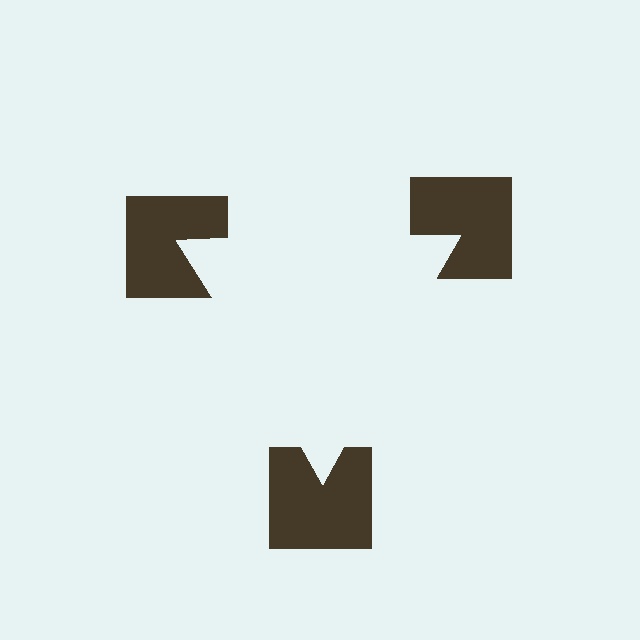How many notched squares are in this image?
There are 3 — one at each vertex of the illusory triangle.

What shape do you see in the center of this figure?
An illusory triangle — its edges are inferred from the aligned wedge cuts in the notched squares, not physically drawn.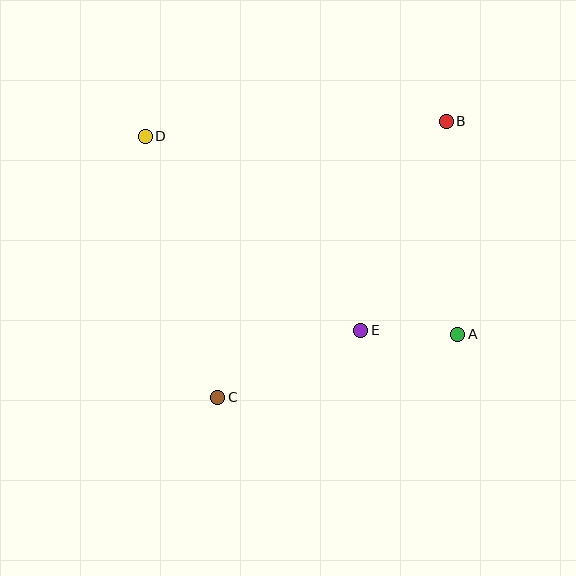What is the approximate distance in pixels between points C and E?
The distance between C and E is approximately 158 pixels.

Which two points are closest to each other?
Points A and E are closest to each other.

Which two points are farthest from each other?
Points A and D are farthest from each other.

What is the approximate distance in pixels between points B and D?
The distance between B and D is approximately 301 pixels.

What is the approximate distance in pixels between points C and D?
The distance between C and D is approximately 271 pixels.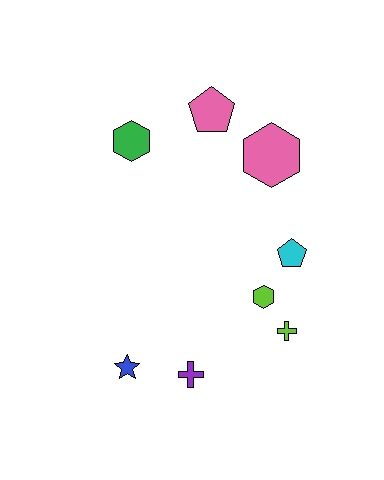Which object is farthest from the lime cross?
The green hexagon is farthest from the lime cross.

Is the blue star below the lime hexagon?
Yes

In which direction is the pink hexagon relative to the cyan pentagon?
The pink hexagon is above the cyan pentagon.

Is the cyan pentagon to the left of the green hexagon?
No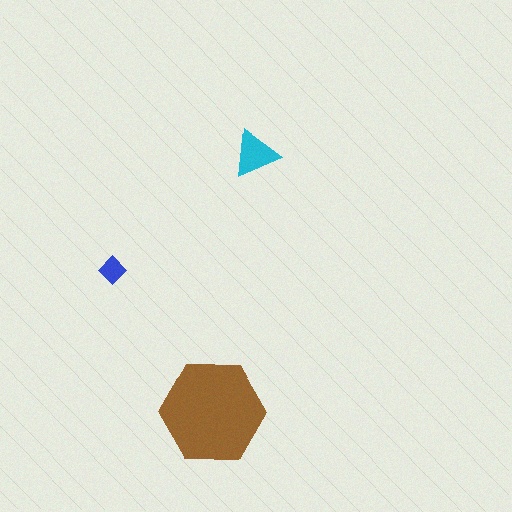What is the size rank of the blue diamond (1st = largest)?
3rd.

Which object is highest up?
The cyan triangle is topmost.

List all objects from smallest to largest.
The blue diamond, the cyan triangle, the brown hexagon.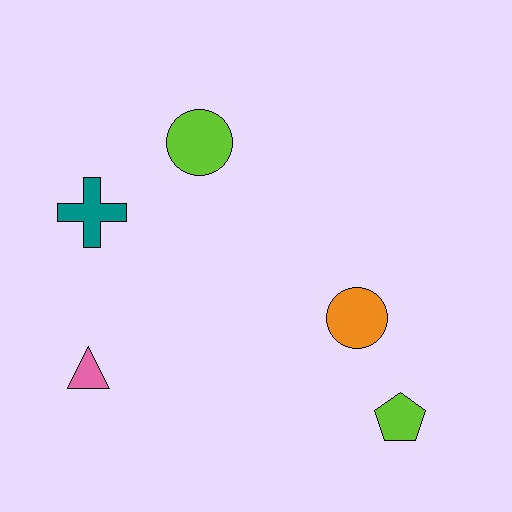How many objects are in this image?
There are 5 objects.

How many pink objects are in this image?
There is 1 pink object.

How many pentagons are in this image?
There is 1 pentagon.